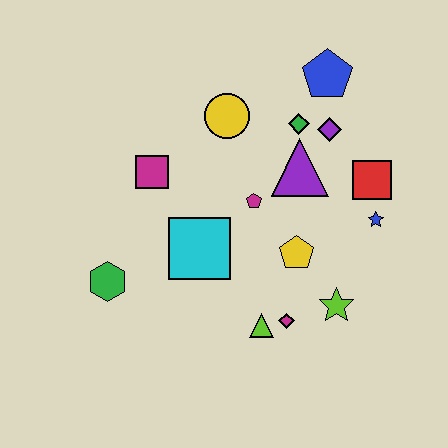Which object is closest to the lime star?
The magenta diamond is closest to the lime star.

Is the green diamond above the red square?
Yes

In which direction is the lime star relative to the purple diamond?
The lime star is below the purple diamond.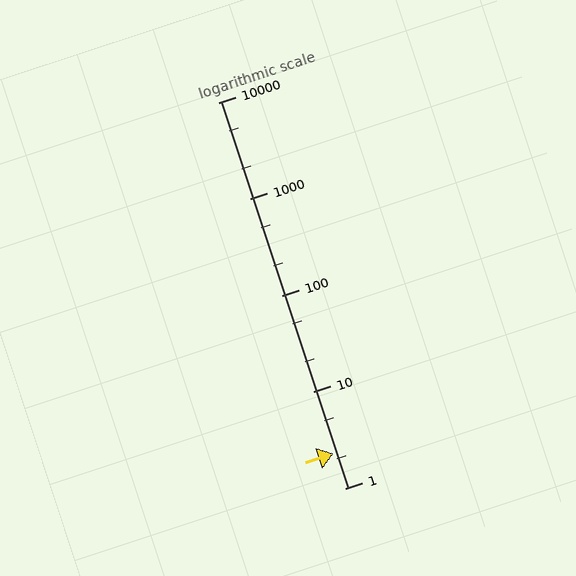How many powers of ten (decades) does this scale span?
The scale spans 4 decades, from 1 to 10000.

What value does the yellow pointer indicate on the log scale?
The pointer indicates approximately 2.3.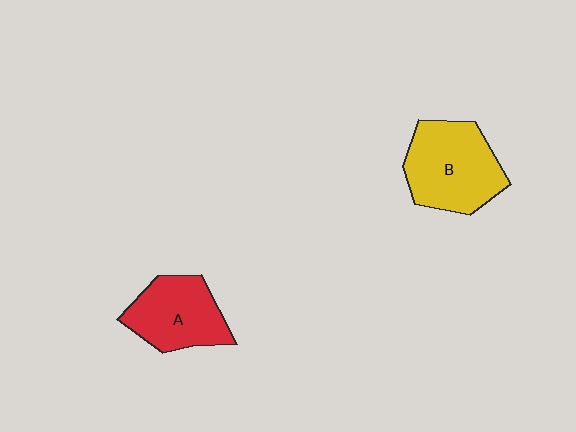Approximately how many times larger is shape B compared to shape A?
Approximately 1.3 times.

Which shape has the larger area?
Shape B (yellow).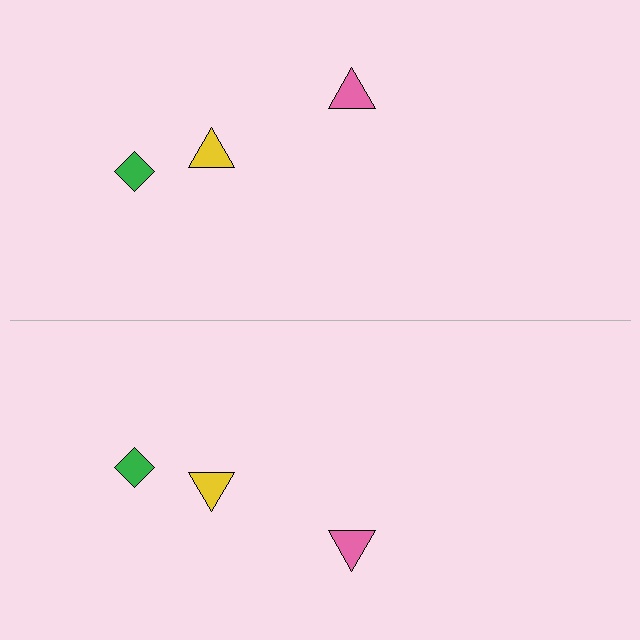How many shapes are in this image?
There are 6 shapes in this image.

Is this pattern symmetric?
Yes, this pattern has bilateral (reflection) symmetry.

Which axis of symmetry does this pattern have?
The pattern has a horizontal axis of symmetry running through the center of the image.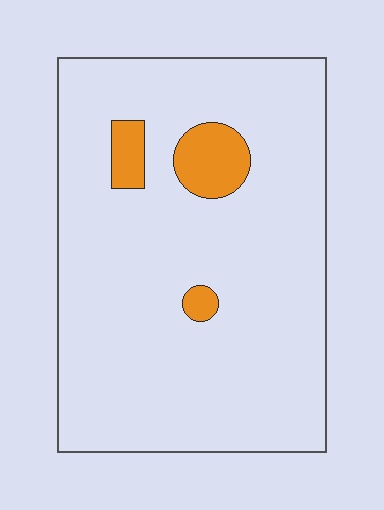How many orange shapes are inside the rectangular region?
3.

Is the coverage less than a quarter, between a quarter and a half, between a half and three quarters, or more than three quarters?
Less than a quarter.